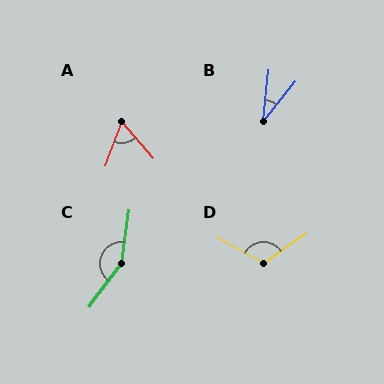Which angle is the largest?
C, at approximately 150 degrees.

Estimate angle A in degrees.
Approximately 61 degrees.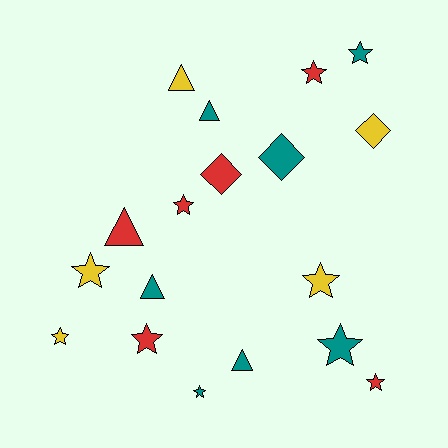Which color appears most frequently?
Teal, with 7 objects.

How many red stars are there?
There are 4 red stars.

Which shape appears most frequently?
Star, with 10 objects.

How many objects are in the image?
There are 18 objects.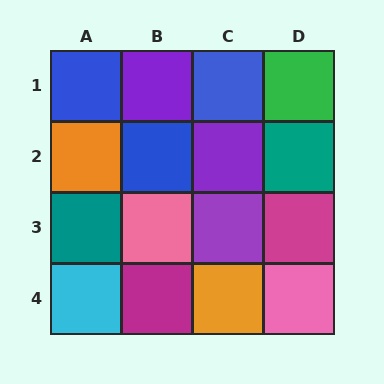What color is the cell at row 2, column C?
Purple.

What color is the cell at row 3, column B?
Pink.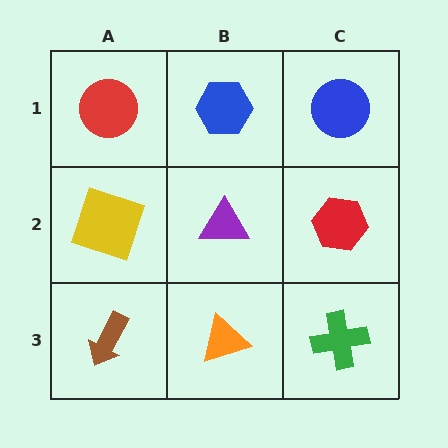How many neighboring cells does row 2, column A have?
3.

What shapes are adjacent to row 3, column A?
A yellow square (row 2, column A), an orange triangle (row 3, column B).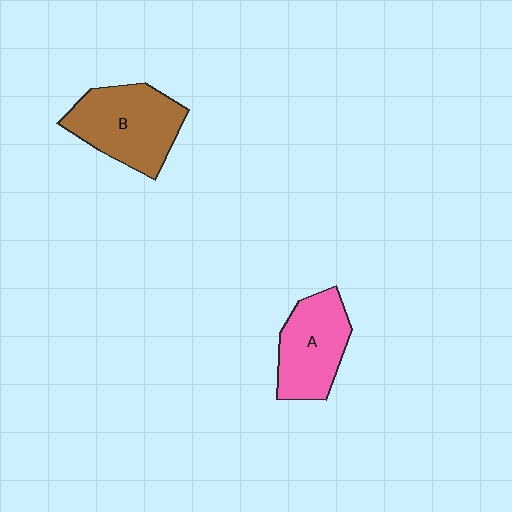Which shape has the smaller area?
Shape A (pink).